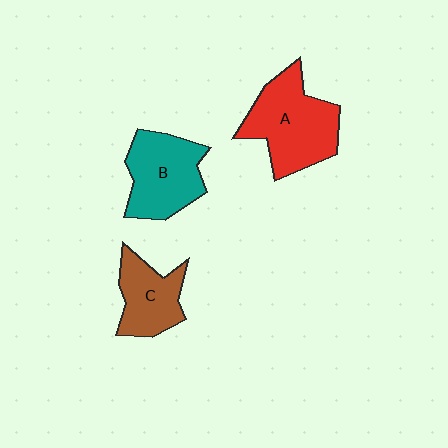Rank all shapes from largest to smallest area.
From largest to smallest: A (red), B (teal), C (brown).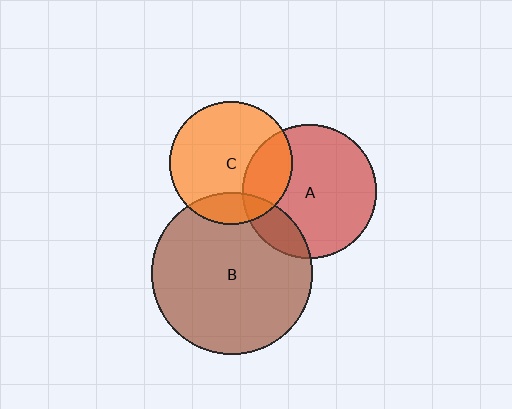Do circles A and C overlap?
Yes.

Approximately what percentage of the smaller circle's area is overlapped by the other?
Approximately 25%.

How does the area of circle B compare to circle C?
Approximately 1.7 times.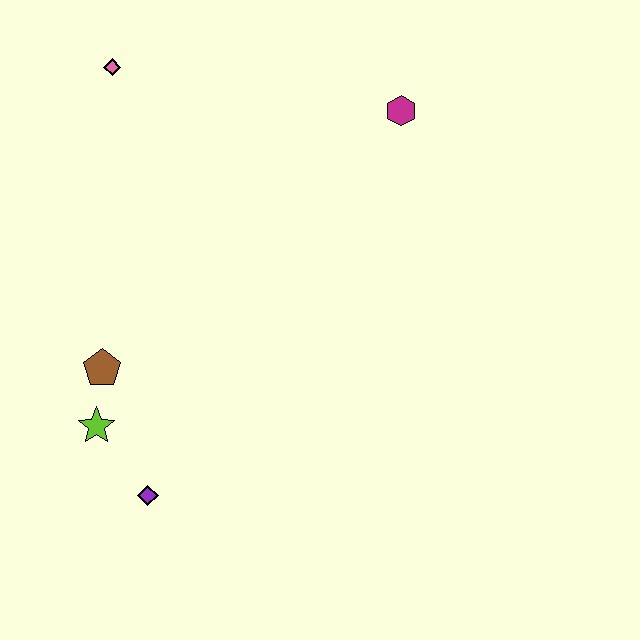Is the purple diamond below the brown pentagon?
Yes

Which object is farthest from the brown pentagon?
The magenta hexagon is farthest from the brown pentagon.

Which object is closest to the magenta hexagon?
The pink diamond is closest to the magenta hexagon.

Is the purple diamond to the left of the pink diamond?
No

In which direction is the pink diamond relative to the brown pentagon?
The pink diamond is above the brown pentagon.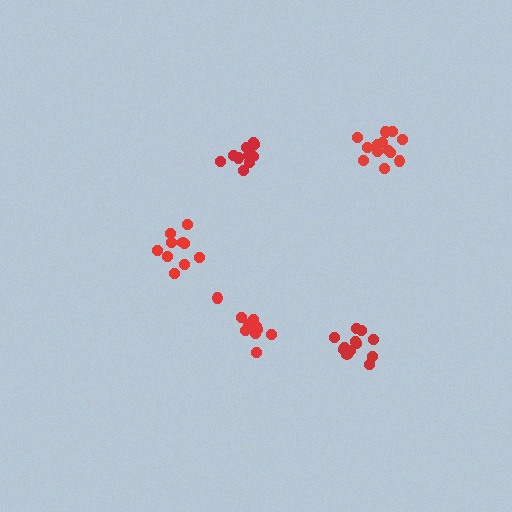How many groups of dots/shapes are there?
There are 5 groups.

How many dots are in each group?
Group 1: 10 dots, Group 2: 11 dots, Group 3: 11 dots, Group 4: 13 dots, Group 5: 13 dots (58 total).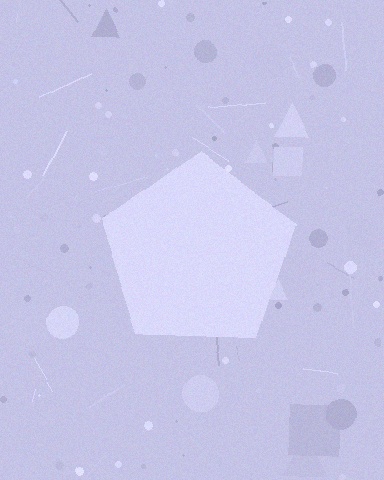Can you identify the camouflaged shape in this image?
The camouflaged shape is a pentagon.